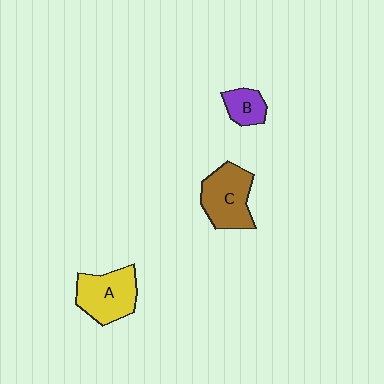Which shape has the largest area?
Shape C (brown).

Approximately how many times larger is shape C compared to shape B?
Approximately 2.1 times.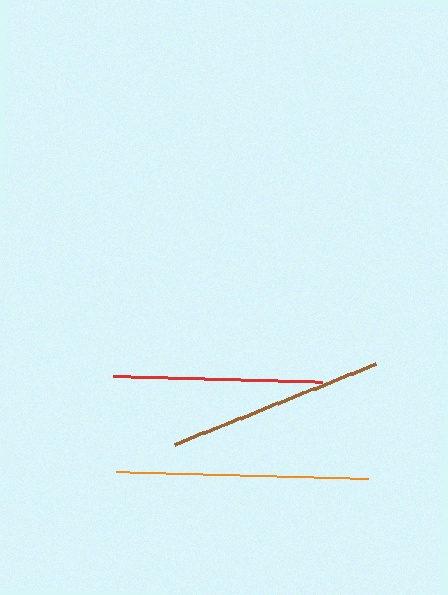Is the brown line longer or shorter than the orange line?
The orange line is longer than the brown line.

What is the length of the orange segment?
The orange segment is approximately 252 pixels long.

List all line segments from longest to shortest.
From longest to shortest: orange, brown, red.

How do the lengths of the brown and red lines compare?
The brown and red lines are approximately the same length.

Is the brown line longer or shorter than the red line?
The brown line is longer than the red line.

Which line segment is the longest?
The orange line is the longest at approximately 252 pixels.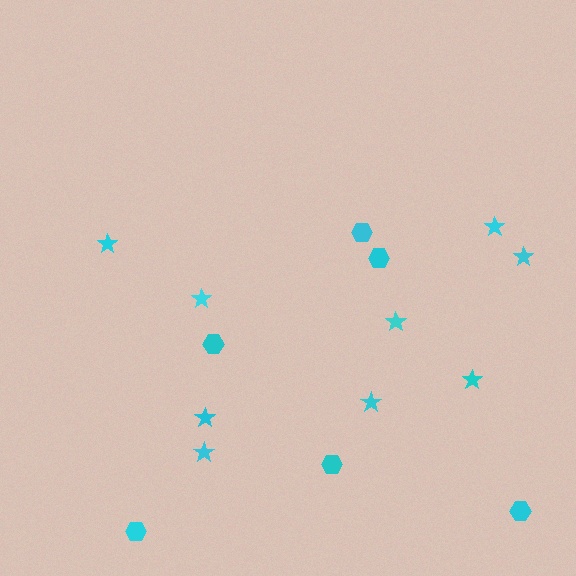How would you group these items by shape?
There are 2 groups: one group of hexagons (6) and one group of stars (9).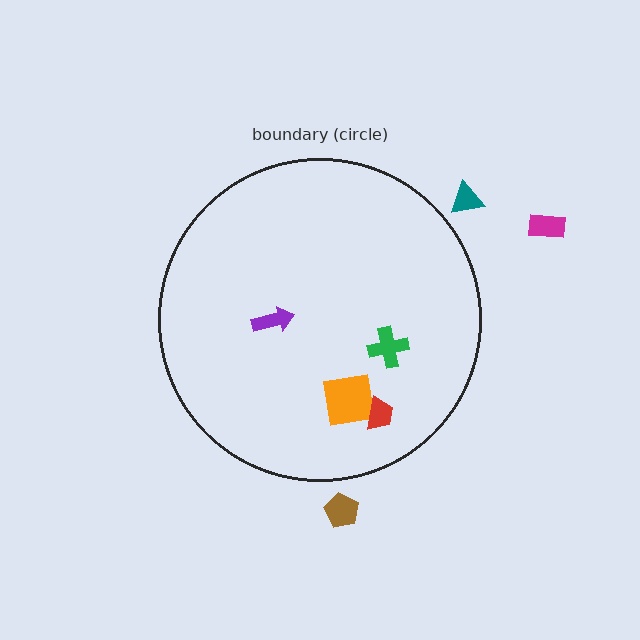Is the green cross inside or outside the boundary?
Inside.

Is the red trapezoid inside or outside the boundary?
Inside.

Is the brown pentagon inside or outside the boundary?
Outside.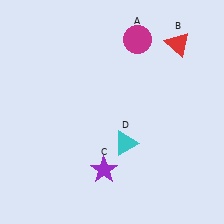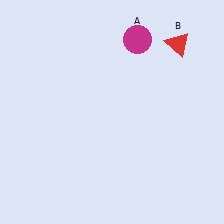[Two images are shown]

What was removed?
The purple star (C), the cyan triangle (D) were removed in Image 2.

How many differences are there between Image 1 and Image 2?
There are 2 differences between the two images.